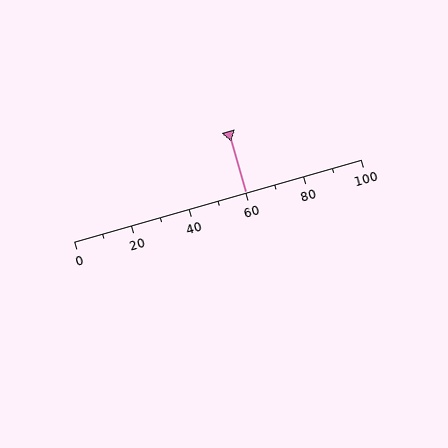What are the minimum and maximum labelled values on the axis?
The axis runs from 0 to 100.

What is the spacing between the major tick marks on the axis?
The major ticks are spaced 20 apart.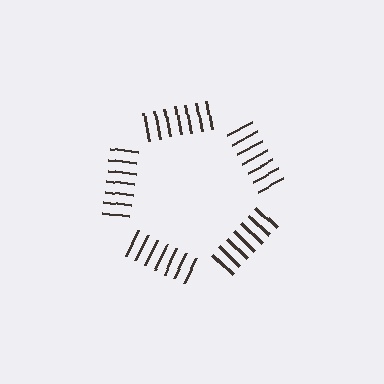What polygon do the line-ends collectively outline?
An illusory pentagon — the line segments terminate on its edges but no continuous stroke is drawn.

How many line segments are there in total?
35 — 7 along each of the 5 edges.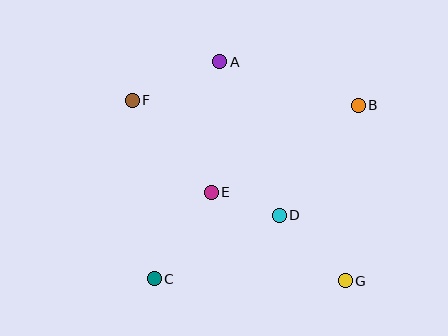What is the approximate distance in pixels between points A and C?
The distance between A and C is approximately 227 pixels.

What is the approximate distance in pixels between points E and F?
The distance between E and F is approximately 121 pixels.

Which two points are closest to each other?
Points D and E are closest to each other.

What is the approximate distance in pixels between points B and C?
The distance between B and C is approximately 268 pixels.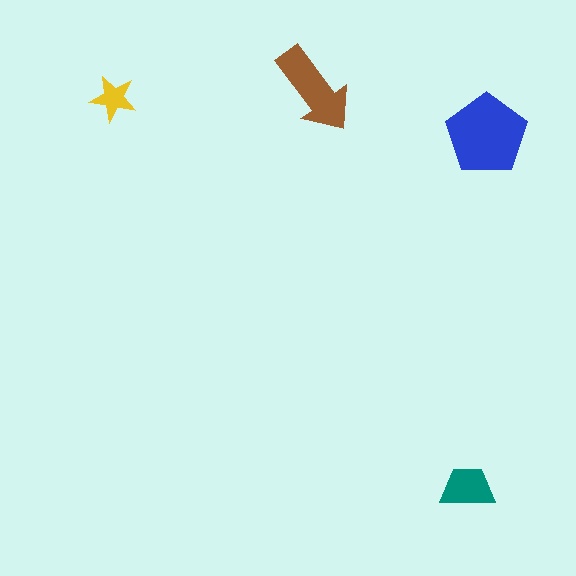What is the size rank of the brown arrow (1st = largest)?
2nd.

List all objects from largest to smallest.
The blue pentagon, the brown arrow, the teal trapezoid, the yellow star.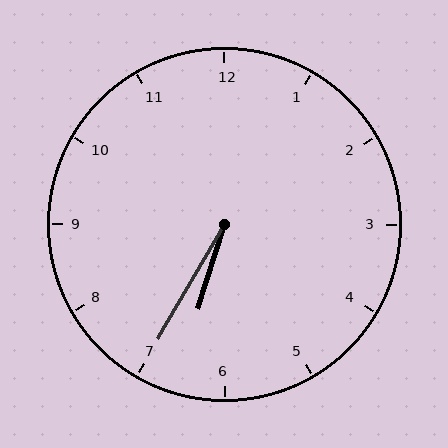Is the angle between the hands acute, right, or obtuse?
It is acute.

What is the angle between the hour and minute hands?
Approximately 12 degrees.